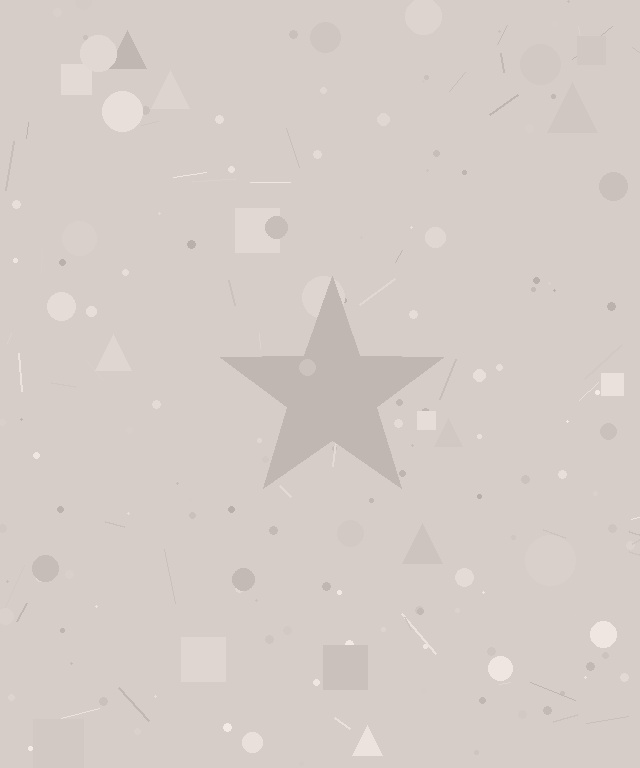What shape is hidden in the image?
A star is hidden in the image.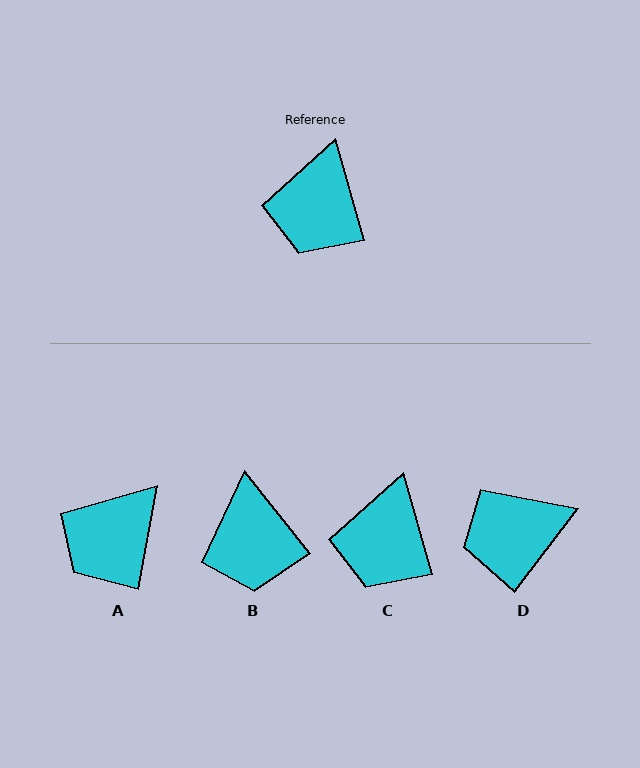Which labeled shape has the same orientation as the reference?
C.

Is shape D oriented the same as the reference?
No, it is off by about 53 degrees.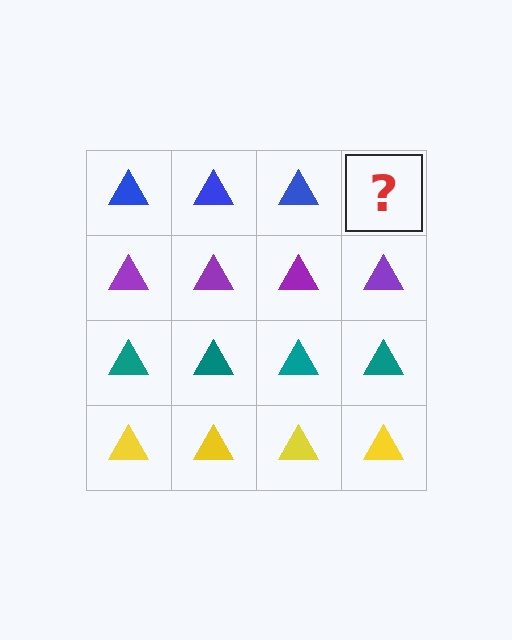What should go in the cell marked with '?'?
The missing cell should contain a blue triangle.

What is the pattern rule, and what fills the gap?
The rule is that each row has a consistent color. The gap should be filled with a blue triangle.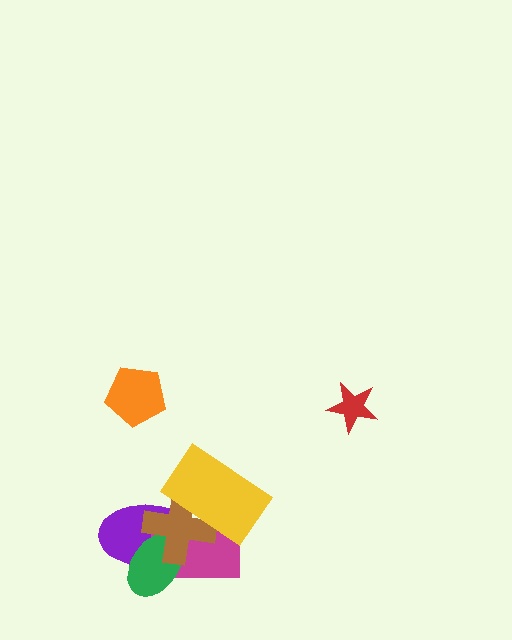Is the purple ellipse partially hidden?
Yes, it is partially covered by another shape.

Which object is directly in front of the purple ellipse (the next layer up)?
The magenta rectangle is directly in front of the purple ellipse.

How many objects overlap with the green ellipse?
3 objects overlap with the green ellipse.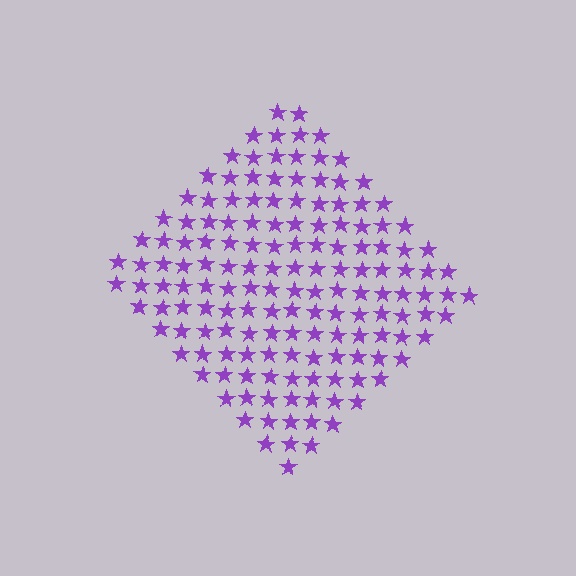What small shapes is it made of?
It is made of small stars.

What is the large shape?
The large shape is a diamond.